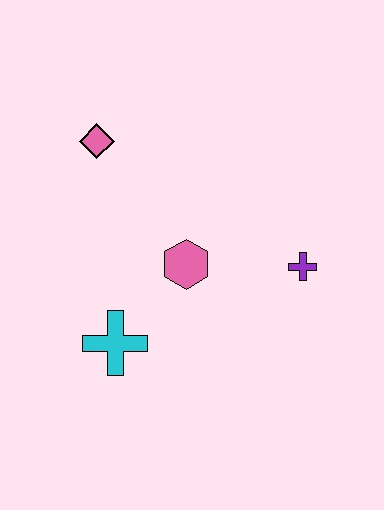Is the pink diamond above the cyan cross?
Yes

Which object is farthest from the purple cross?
The pink diamond is farthest from the purple cross.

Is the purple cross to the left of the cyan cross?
No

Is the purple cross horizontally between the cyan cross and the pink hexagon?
No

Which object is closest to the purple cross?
The pink hexagon is closest to the purple cross.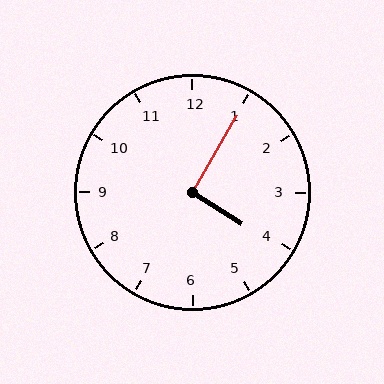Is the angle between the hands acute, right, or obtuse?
It is right.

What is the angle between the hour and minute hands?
Approximately 92 degrees.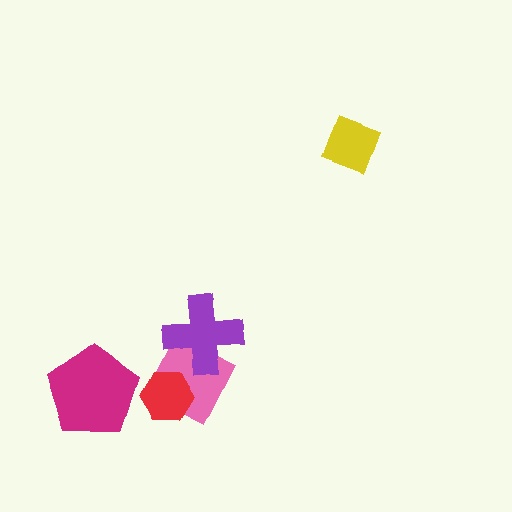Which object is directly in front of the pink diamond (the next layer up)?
The purple cross is directly in front of the pink diamond.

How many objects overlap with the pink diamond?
2 objects overlap with the pink diamond.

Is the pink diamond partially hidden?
Yes, it is partially covered by another shape.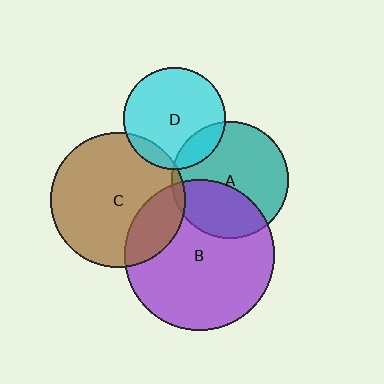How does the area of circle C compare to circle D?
Approximately 1.8 times.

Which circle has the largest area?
Circle B (purple).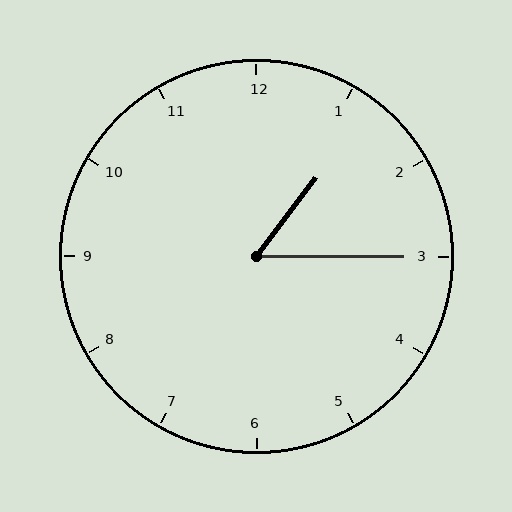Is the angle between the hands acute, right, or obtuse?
It is acute.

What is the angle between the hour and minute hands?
Approximately 52 degrees.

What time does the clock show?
1:15.